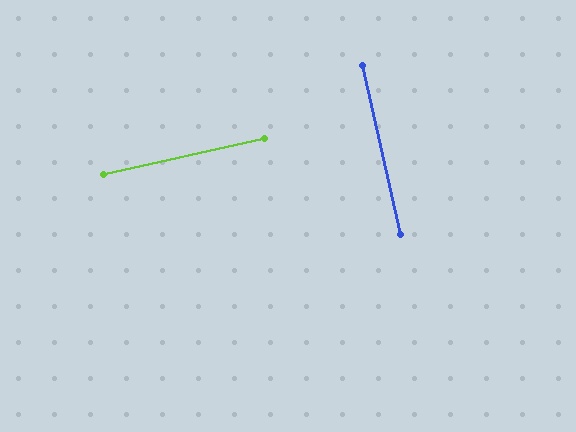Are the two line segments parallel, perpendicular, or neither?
Perpendicular — they meet at approximately 90°.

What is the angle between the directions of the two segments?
Approximately 90 degrees.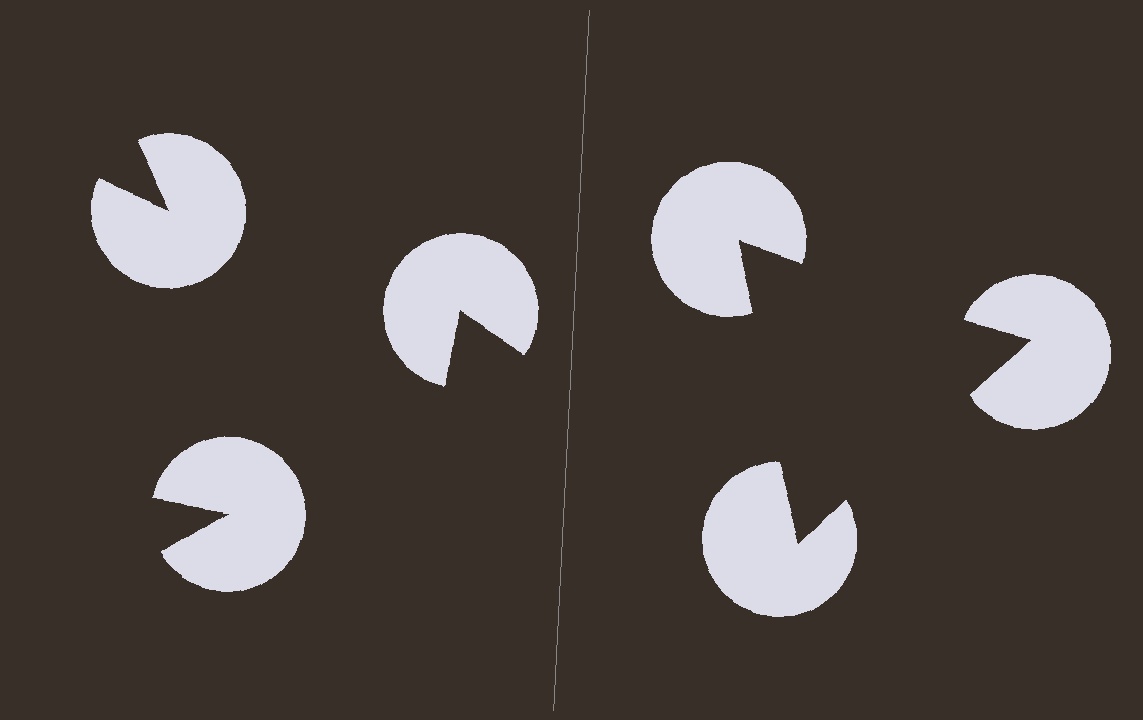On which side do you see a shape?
An illusory triangle appears on the right side. On the left side the wedge cuts are rotated, so no coherent shape forms.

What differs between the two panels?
The pac-man discs are positioned identically on both sides; only the wedge orientations differ. On the right they align to a triangle; on the left they are misaligned.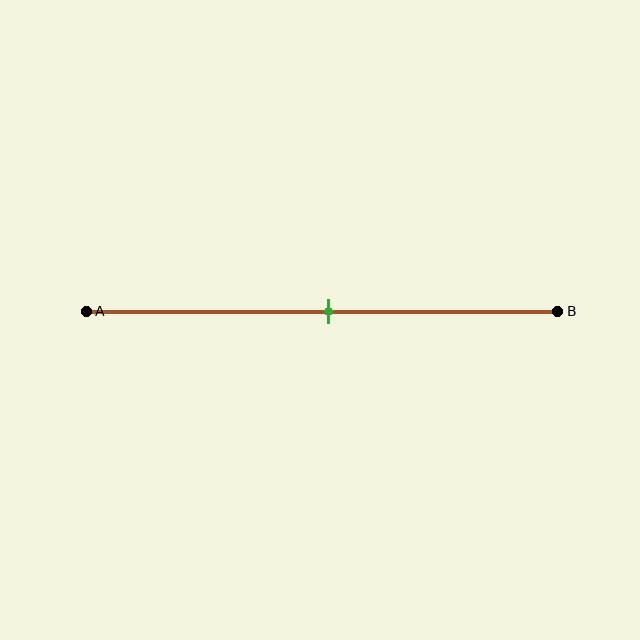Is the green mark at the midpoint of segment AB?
Yes, the mark is approximately at the midpoint.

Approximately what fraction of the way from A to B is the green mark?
The green mark is approximately 50% of the way from A to B.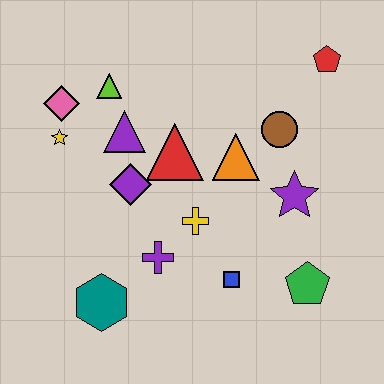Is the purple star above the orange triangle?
No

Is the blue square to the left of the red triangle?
No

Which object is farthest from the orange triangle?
The teal hexagon is farthest from the orange triangle.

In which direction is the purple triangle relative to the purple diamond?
The purple triangle is above the purple diamond.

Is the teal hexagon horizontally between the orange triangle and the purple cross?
No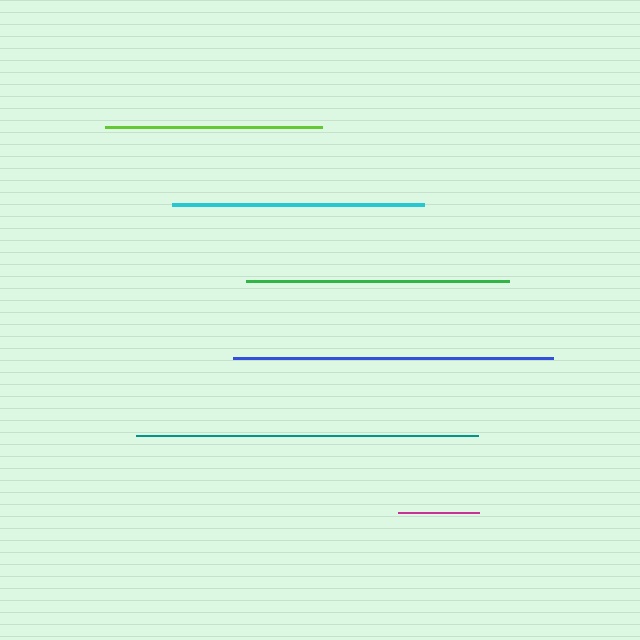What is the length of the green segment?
The green segment is approximately 262 pixels long.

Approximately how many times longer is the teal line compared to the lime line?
The teal line is approximately 1.6 times the length of the lime line.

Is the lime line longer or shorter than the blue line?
The blue line is longer than the lime line.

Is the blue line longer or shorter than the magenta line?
The blue line is longer than the magenta line.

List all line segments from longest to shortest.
From longest to shortest: teal, blue, green, cyan, lime, magenta.